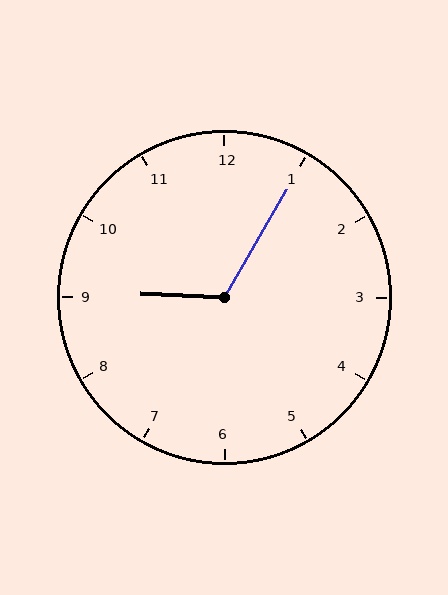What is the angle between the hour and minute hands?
Approximately 118 degrees.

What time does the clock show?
9:05.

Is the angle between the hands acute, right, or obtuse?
It is obtuse.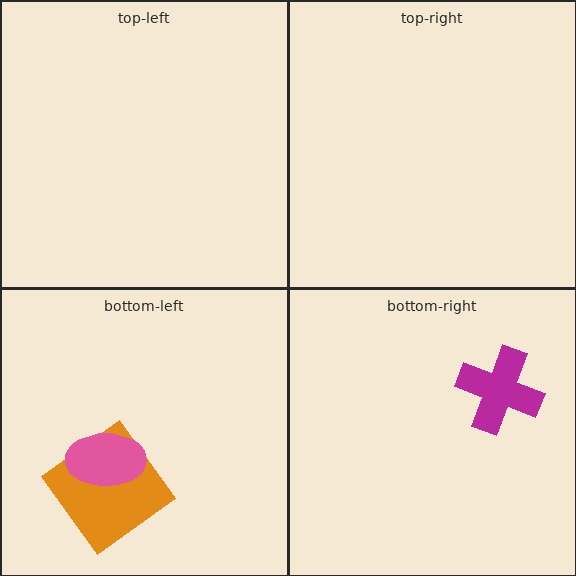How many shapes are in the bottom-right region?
1.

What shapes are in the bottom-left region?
The orange diamond, the pink ellipse.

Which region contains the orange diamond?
The bottom-left region.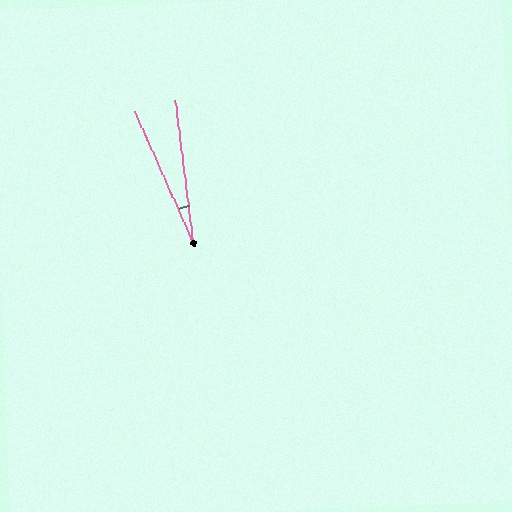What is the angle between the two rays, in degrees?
Approximately 17 degrees.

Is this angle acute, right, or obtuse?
It is acute.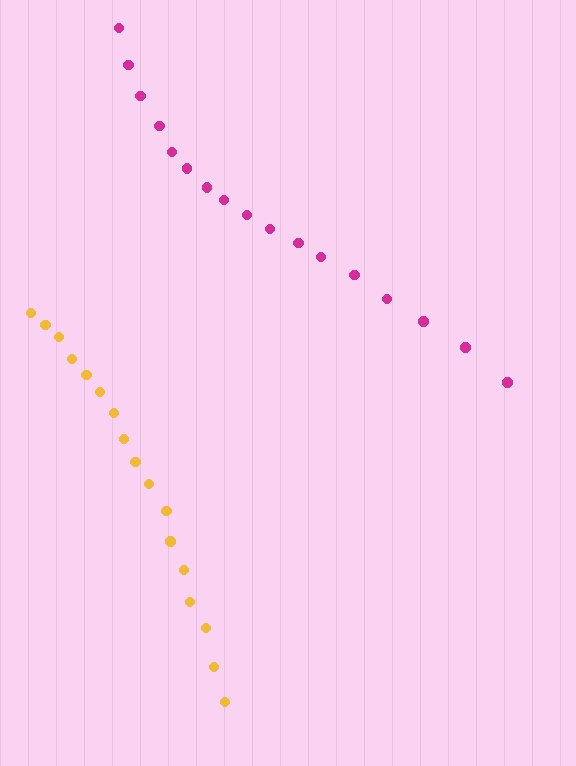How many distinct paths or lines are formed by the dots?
There are 2 distinct paths.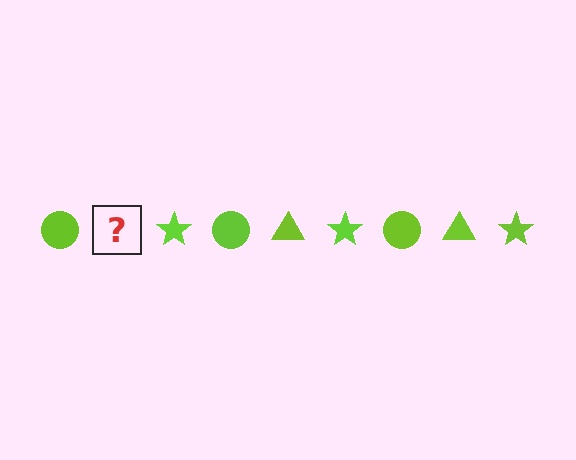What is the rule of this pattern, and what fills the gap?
The rule is that the pattern cycles through circle, triangle, star shapes in lime. The gap should be filled with a lime triangle.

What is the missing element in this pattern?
The missing element is a lime triangle.